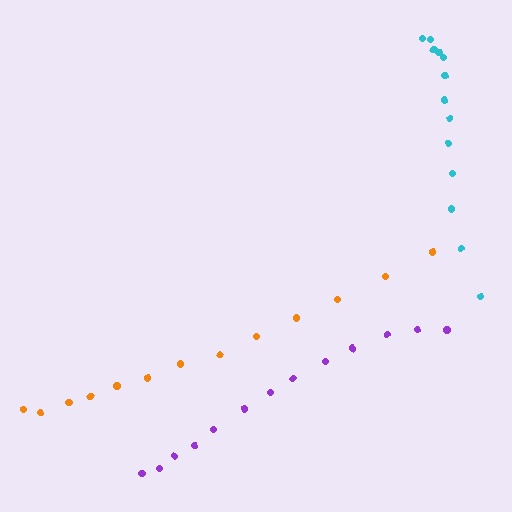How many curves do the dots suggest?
There are 3 distinct paths.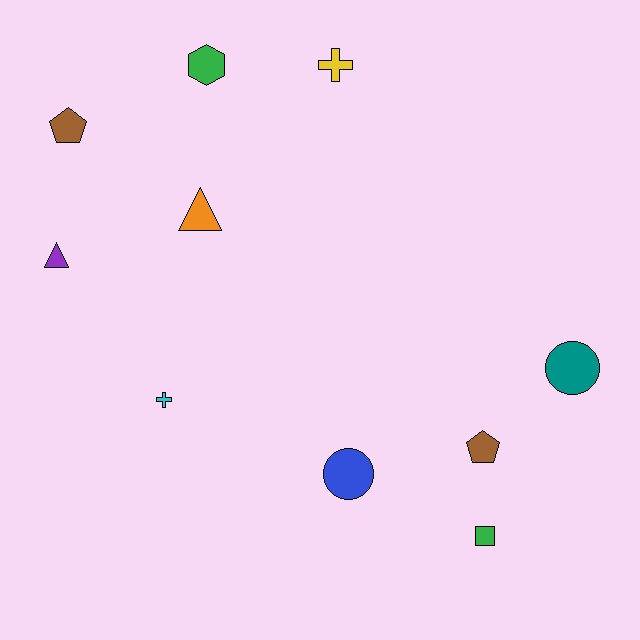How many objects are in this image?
There are 10 objects.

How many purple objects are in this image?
There is 1 purple object.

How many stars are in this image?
There are no stars.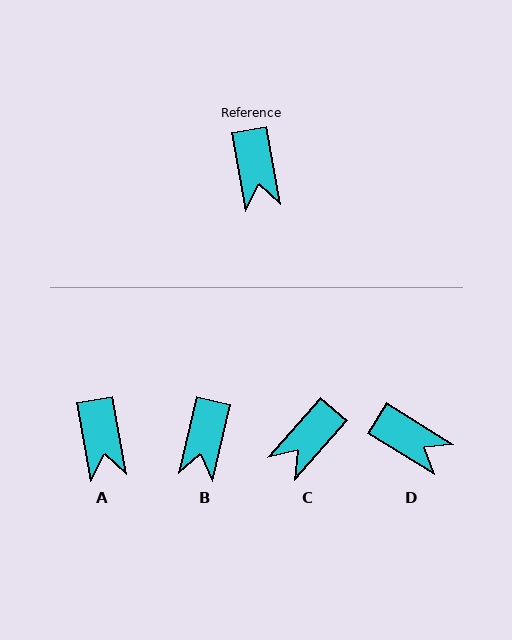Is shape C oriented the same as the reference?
No, it is off by about 51 degrees.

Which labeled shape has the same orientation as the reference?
A.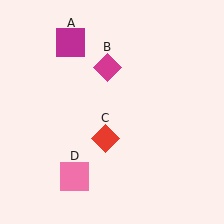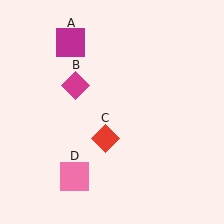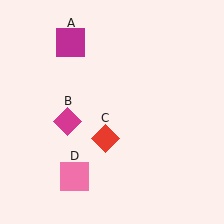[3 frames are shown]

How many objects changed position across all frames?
1 object changed position: magenta diamond (object B).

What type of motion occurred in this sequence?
The magenta diamond (object B) rotated counterclockwise around the center of the scene.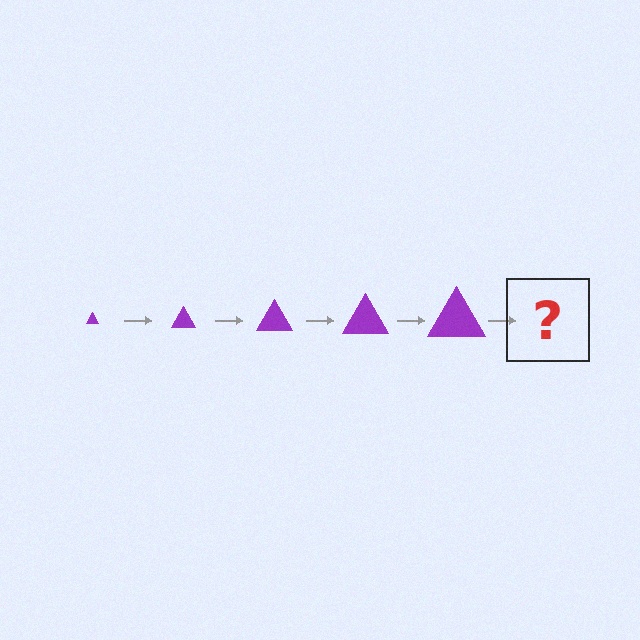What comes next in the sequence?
The next element should be a purple triangle, larger than the previous one.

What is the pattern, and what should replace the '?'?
The pattern is that the triangle gets progressively larger each step. The '?' should be a purple triangle, larger than the previous one.